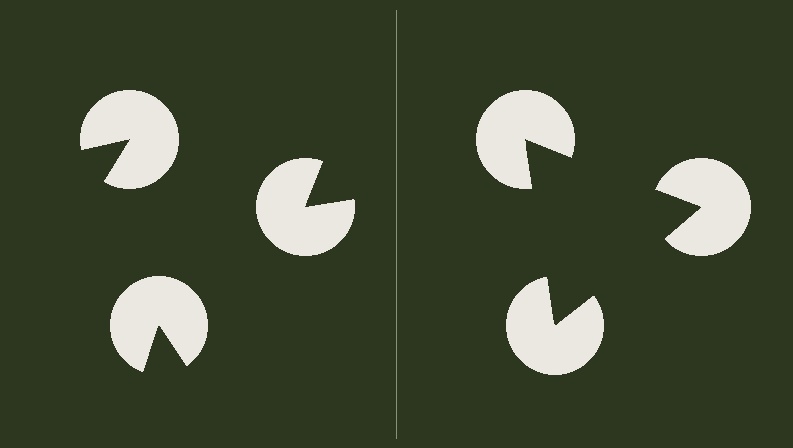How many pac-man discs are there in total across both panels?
6 — 3 on each side.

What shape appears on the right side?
An illusory triangle.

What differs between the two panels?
The pac-man discs are positioned identically on both sides; only the wedge orientations differ. On the right they align to a triangle; on the left they are misaligned.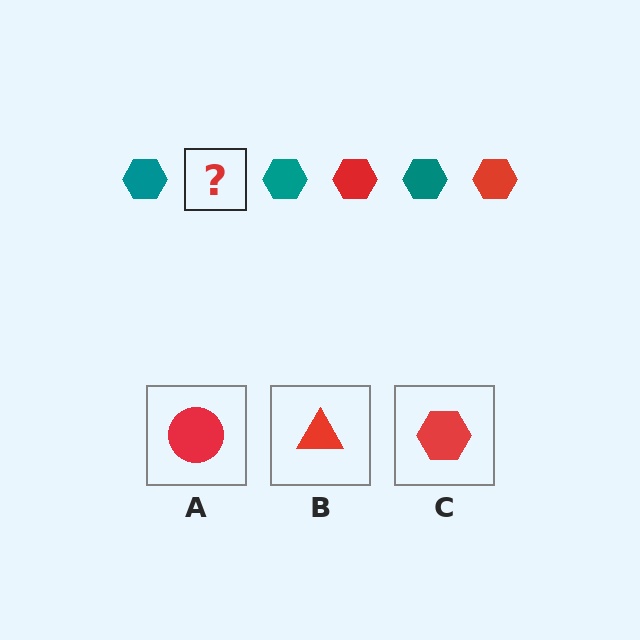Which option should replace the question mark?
Option C.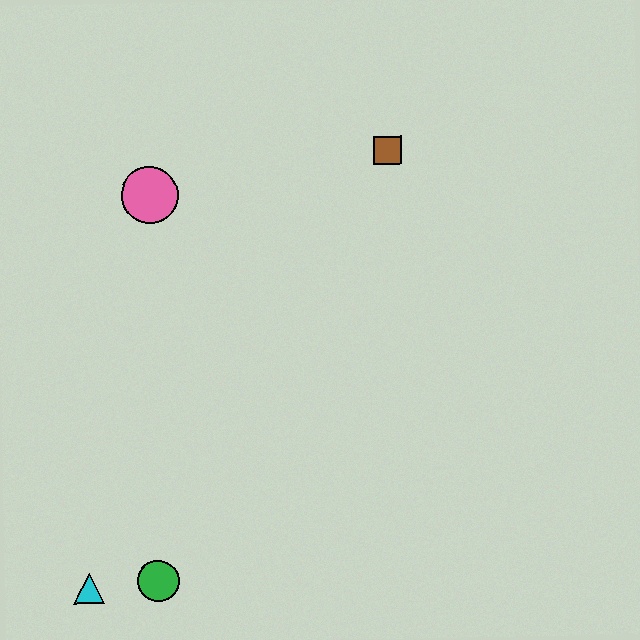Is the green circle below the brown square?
Yes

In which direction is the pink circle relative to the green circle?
The pink circle is above the green circle.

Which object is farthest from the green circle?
The brown square is farthest from the green circle.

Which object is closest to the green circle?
The cyan triangle is closest to the green circle.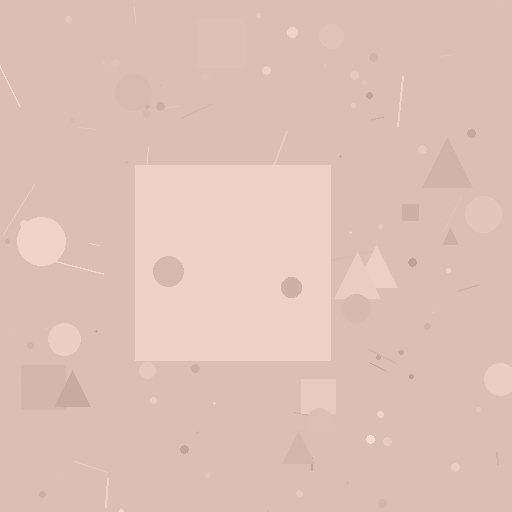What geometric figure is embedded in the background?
A square is embedded in the background.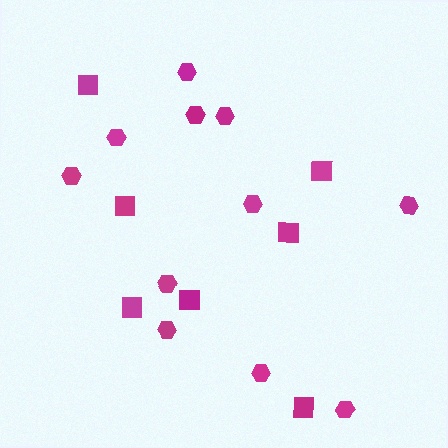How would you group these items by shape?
There are 2 groups: one group of hexagons (11) and one group of squares (7).